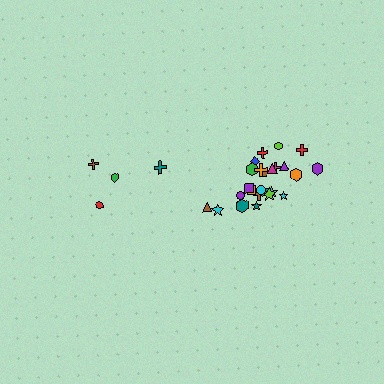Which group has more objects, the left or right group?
The right group.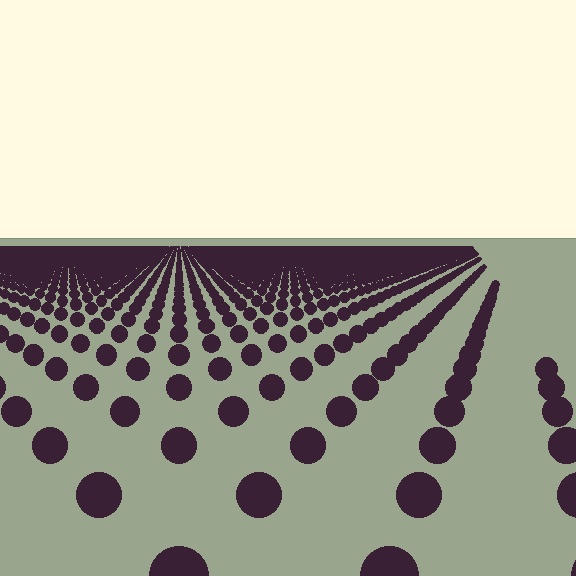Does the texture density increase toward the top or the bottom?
Density increases toward the top.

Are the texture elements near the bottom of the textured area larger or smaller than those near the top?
Larger. Near the bottom, elements are closer to the viewer and appear at a bigger on-screen size.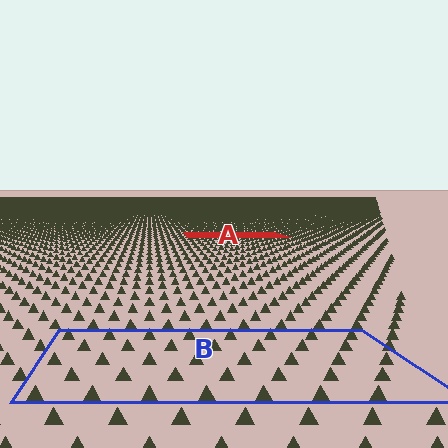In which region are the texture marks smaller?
The texture marks are smaller in region A, because it is farther away.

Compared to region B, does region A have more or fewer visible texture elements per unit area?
Region A has more texture elements per unit area — they are packed more densely because it is farther away.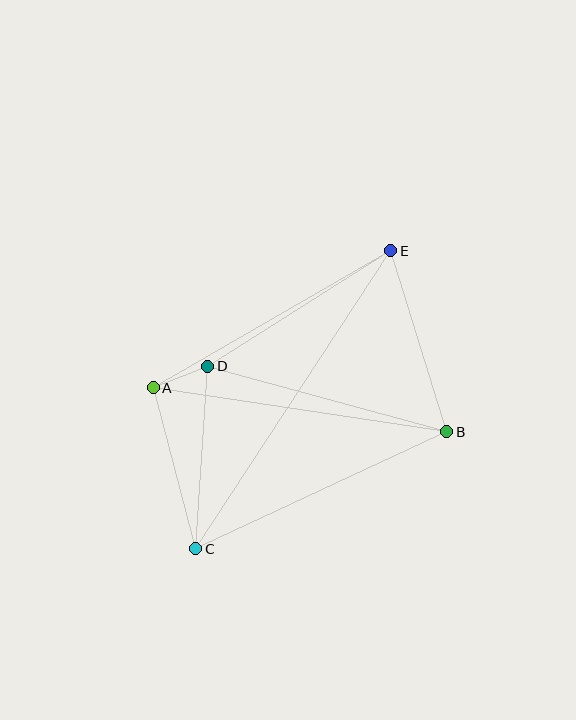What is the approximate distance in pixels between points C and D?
The distance between C and D is approximately 183 pixels.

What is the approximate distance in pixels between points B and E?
The distance between B and E is approximately 189 pixels.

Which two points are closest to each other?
Points A and D are closest to each other.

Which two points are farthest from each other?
Points C and E are farthest from each other.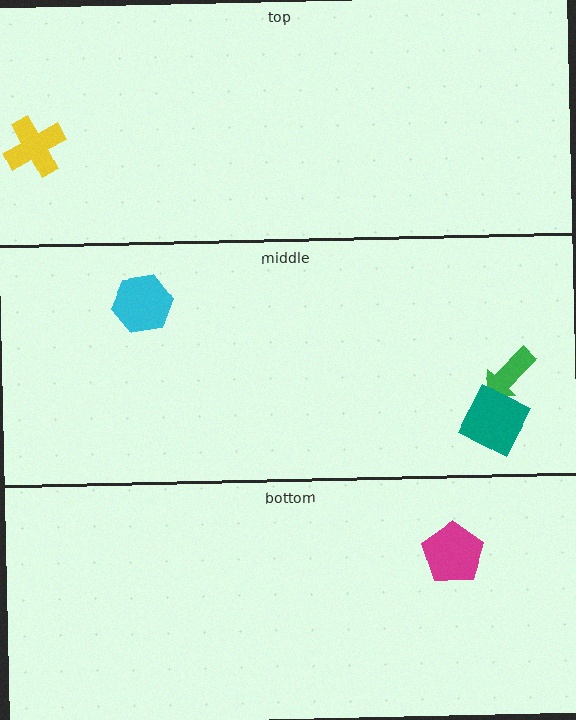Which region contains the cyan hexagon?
The middle region.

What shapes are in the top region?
The yellow cross.